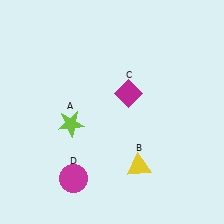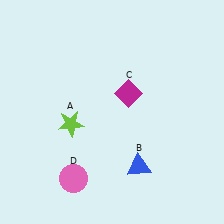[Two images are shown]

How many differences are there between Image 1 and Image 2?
There are 2 differences between the two images.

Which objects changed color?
B changed from yellow to blue. D changed from magenta to pink.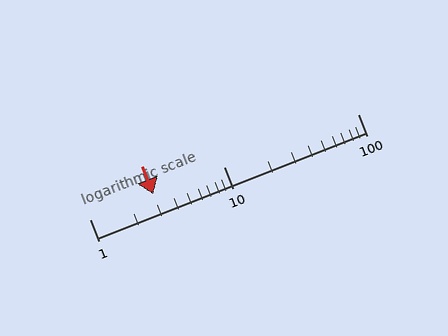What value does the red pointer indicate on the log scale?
The pointer indicates approximately 3.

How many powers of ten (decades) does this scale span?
The scale spans 2 decades, from 1 to 100.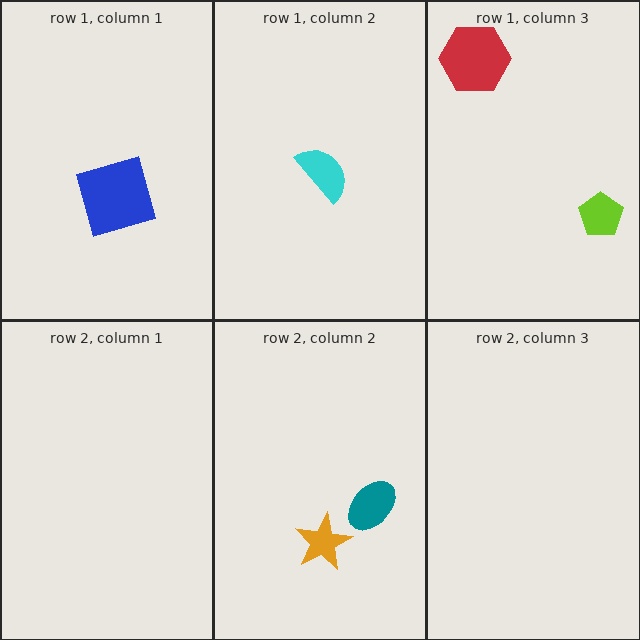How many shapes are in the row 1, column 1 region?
1.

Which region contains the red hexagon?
The row 1, column 3 region.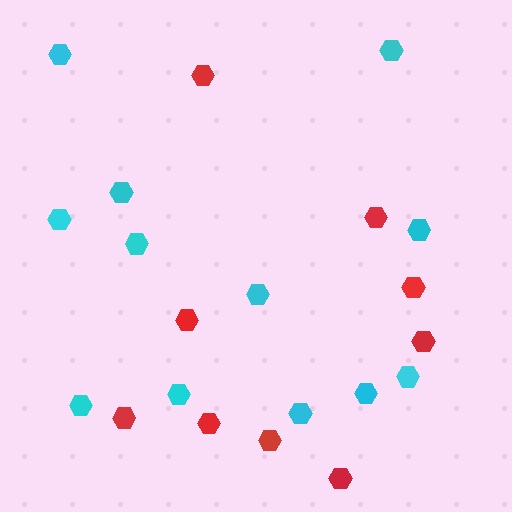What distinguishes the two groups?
There are 2 groups: one group of red hexagons (9) and one group of cyan hexagons (12).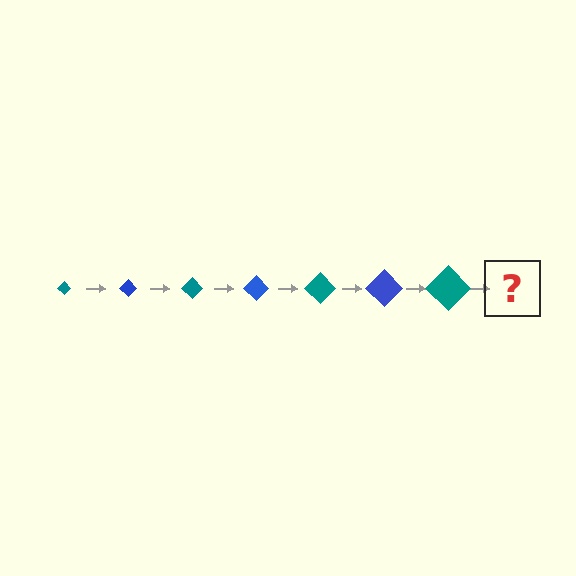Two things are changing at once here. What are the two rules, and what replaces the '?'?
The two rules are that the diamond grows larger each step and the color cycles through teal and blue. The '?' should be a blue diamond, larger than the previous one.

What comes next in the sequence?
The next element should be a blue diamond, larger than the previous one.